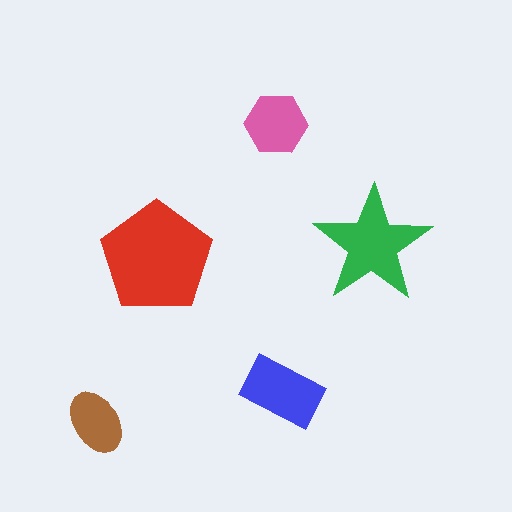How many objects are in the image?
There are 5 objects in the image.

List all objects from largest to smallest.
The red pentagon, the green star, the blue rectangle, the pink hexagon, the brown ellipse.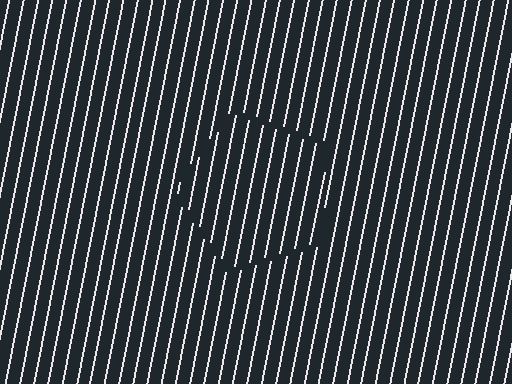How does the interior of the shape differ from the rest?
The interior of the shape contains the same grating, shifted by half a period — the contour is defined by the phase discontinuity where line-ends from the inner and outer gratings abut.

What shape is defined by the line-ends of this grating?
An illusory pentagon. The interior of the shape contains the same grating, shifted by half a period — the contour is defined by the phase discontinuity where line-ends from the inner and outer gratings abut.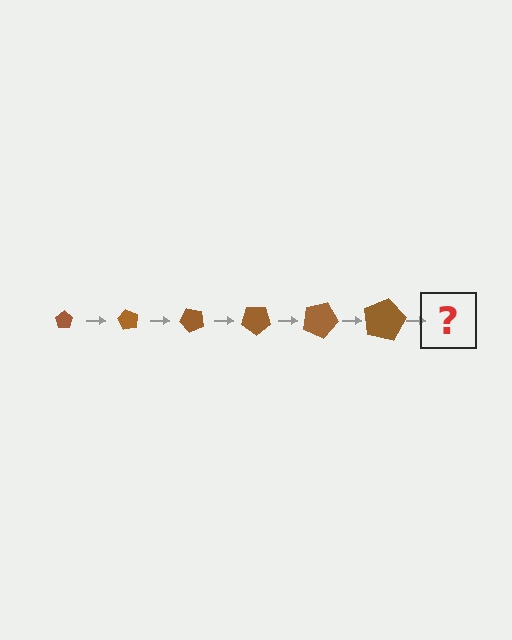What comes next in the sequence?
The next element should be a pentagon, larger than the previous one and rotated 360 degrees from the start.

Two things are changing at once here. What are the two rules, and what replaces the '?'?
The two rules are that the pentagon grows larger each step and it rotates 60 degrees each step. The '?' should be a pentagon, larger than the previous one and rotated 360 degrees from the start.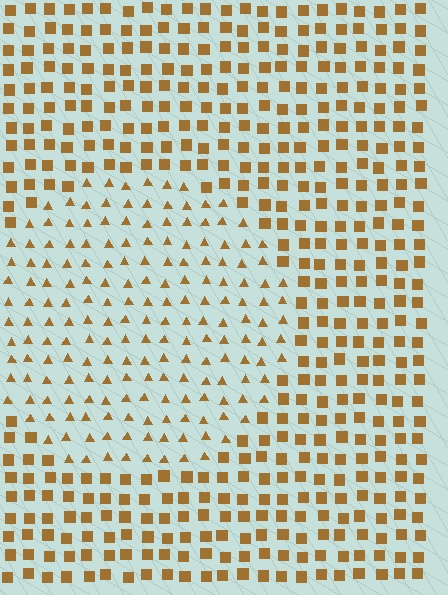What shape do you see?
I see a circle.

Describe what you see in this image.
The image is filled with small brown elements arranged in a uniform grid. A circle-shaped region contains triangles, while the surrounding area contains squares. The boundary is defined purely by the change in element shape.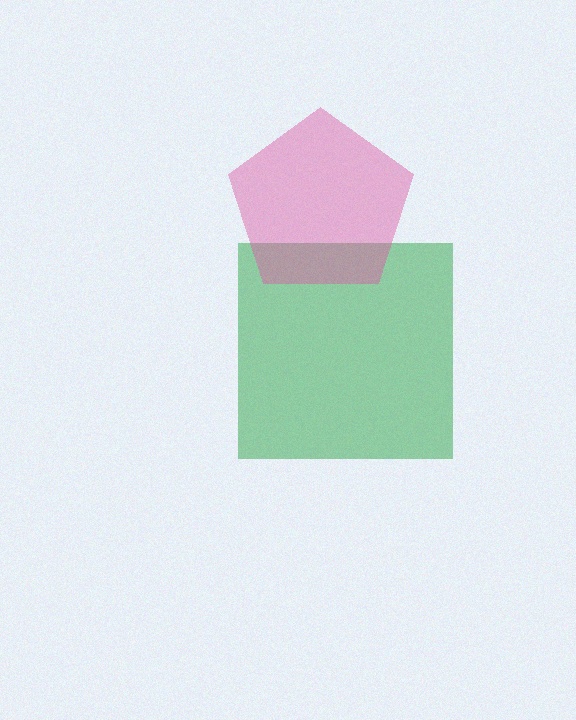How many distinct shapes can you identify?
There are 2 distinct shapes: a green square, a pink pentagon.